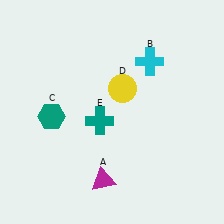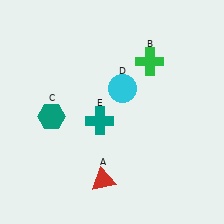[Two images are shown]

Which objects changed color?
A changed from magenta to red. B changed from cyan to green. D changed from yellow to cyan.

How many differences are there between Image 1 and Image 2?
There are 3 differences between the two images.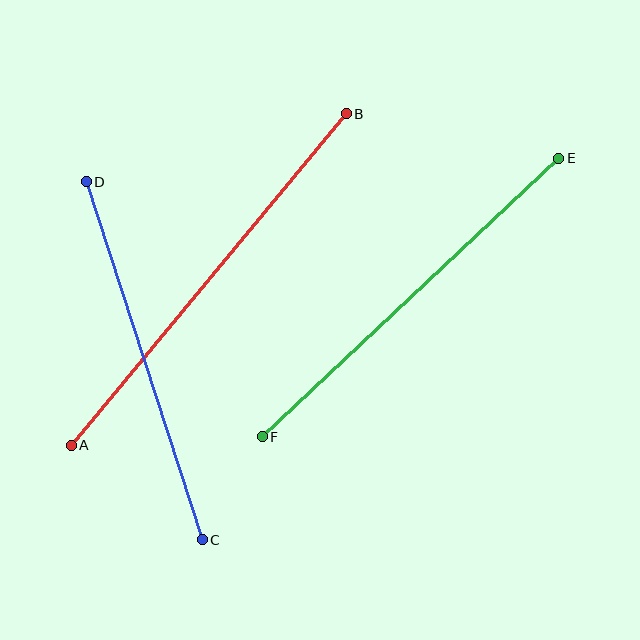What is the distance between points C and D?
The distance is approximately 376 pixels.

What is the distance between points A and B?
The distance is approximately 431 pixels.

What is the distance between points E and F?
The distance is approximately 407 pixels.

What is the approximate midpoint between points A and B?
The midpoint is at approximately (209, 280) pixels.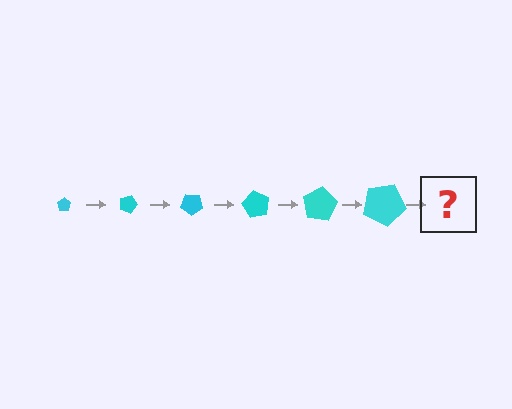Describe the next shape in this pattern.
It should be a pentagon, larger than the previous one and rotated 120 degrees from the start.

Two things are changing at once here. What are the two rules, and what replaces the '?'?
The two rules are that the pentagon grows larger each step and it rotates 20 degrees each step. The '?' should be a pentagon, larger than the previous one and rotated 120 degrees from the start.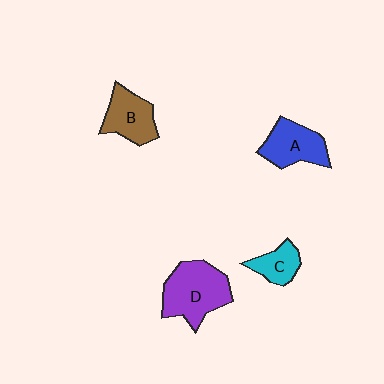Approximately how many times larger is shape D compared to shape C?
Approximately 2.2 times.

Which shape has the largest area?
Shape D (purple).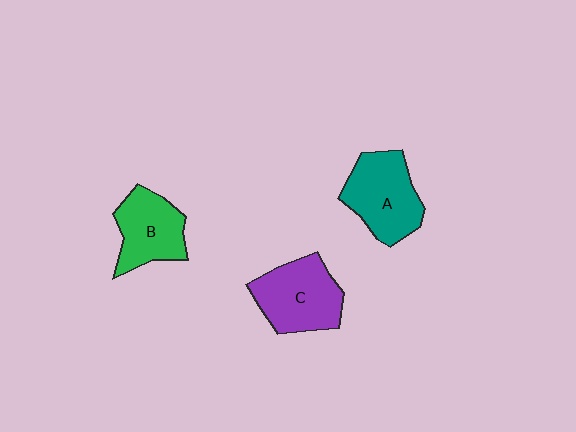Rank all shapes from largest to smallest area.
From largest to smallest: A (teal), C (purple), B (green).